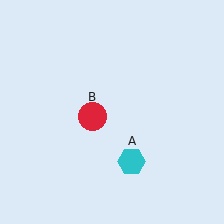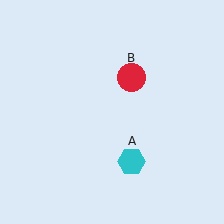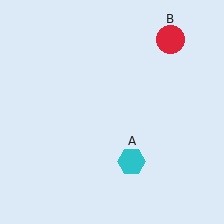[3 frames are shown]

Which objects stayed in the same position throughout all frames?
Cyan hexagon (object A) remained stationary.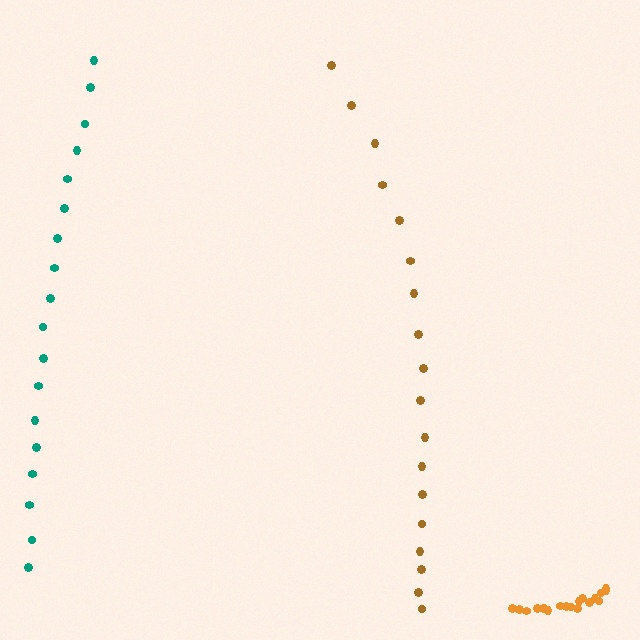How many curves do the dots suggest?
There are 3 distinct paths.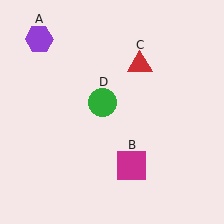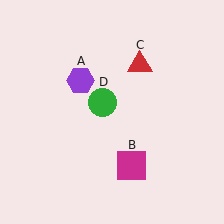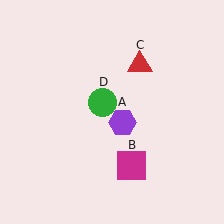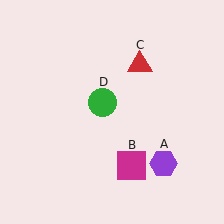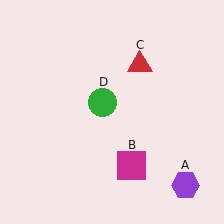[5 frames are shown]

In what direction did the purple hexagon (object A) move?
The purple hexagon (object A) moved down and to the right.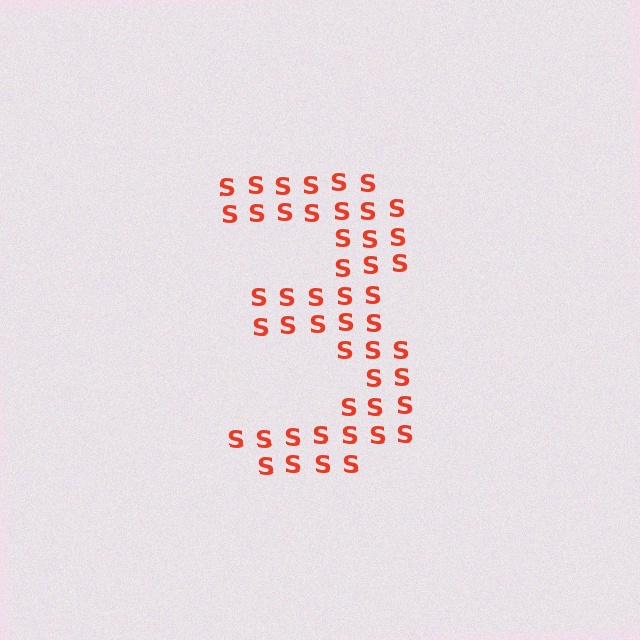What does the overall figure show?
The overall figure shows the digit 3.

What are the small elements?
The small elements are letter S's.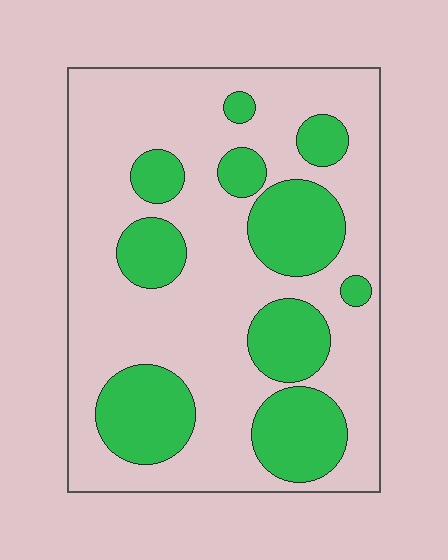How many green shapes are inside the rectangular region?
10.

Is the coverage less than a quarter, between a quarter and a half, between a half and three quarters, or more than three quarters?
Between a quarter and a half.